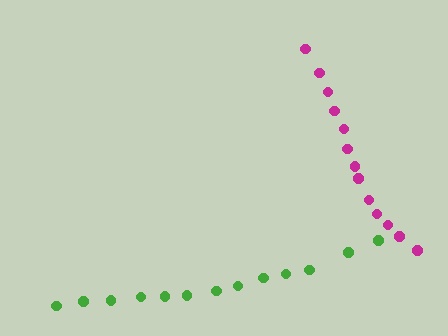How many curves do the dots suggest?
There are 2 distinct paths.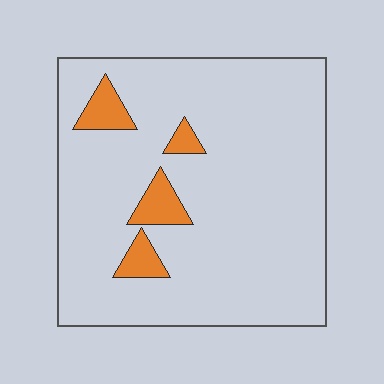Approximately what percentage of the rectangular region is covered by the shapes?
Approximately 10%.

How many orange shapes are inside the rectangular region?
4.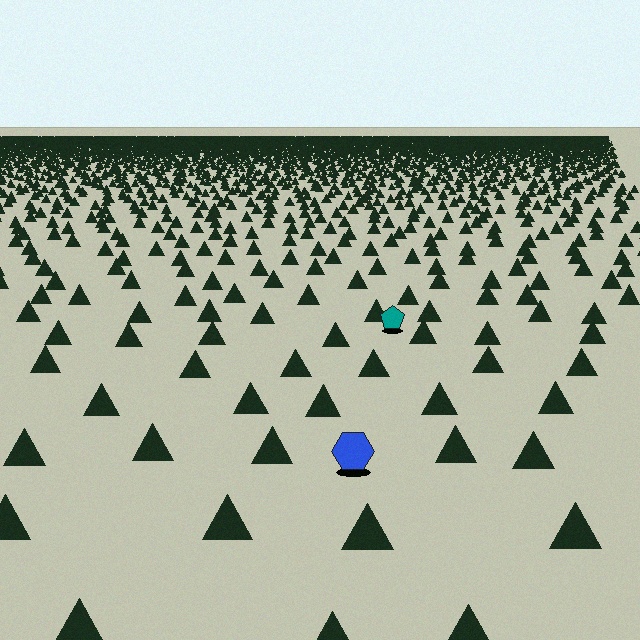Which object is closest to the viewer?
The blue hexagon is closest. The texture marks near it are larger and more spread out.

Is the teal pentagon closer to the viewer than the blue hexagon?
No. The blue hexagon is closer — you can tell from the texture gradient: the ground texture is coarser near it.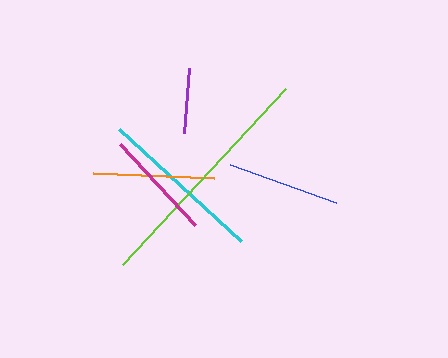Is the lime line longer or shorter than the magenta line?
The lime line is longer than the magenta line.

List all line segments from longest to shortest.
From longest to shortest: lime, cyan, orange, blue, magenta, purple.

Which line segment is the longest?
The lime line is the longest at approximately 240 pixels.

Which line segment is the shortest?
The purple line is the shortest at approximately 65 pixels.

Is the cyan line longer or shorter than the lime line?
The lime line is longer than the cyan line.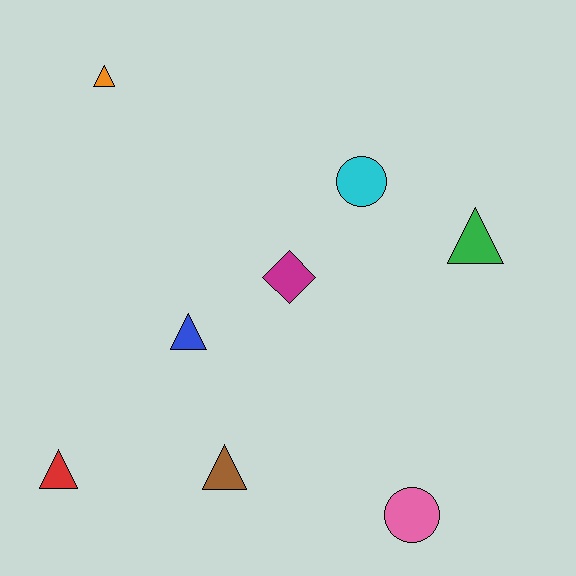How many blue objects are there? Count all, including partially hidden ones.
There is 1 blue object.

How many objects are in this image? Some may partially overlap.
There are 8 objects.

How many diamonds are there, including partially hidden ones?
There is 1 diamond.